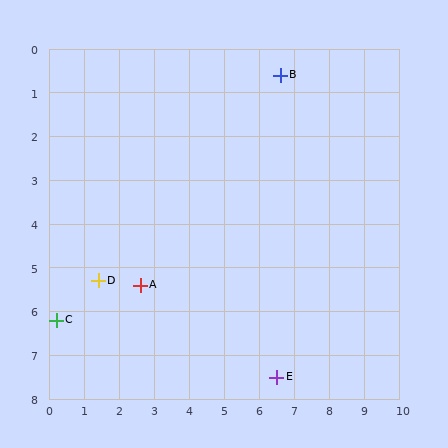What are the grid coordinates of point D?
Point D is at approximately (1.4, 5.3).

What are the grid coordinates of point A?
Point A is at approximately (2.6, 5.4).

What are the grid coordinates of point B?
Point B is at approximately (6.6, 0.6).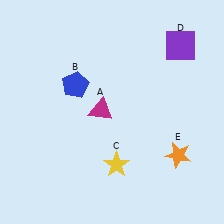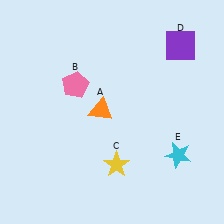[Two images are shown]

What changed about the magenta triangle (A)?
In Image 1, A is magenta. In Image 2, it changed to orange.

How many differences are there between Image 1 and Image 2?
There are 3 differences between the two images.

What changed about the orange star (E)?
In Image 1, E is orange. In Image 2, it changed to cyan.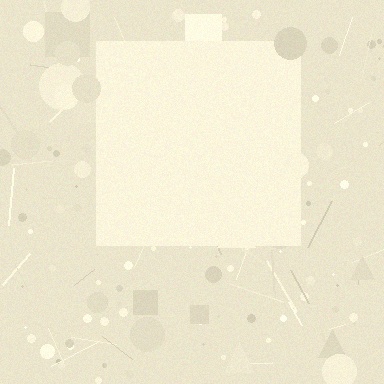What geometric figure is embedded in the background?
A square is embedded in the background.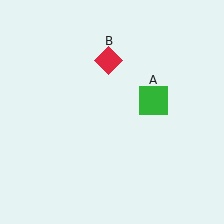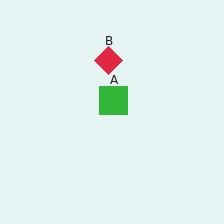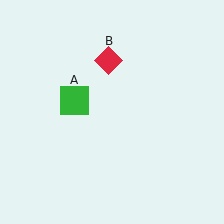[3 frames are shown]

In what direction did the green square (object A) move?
The green square (object A) moved left.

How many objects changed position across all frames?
1 object changed position: green square (object A).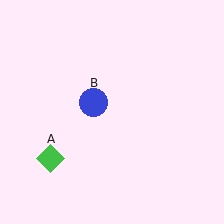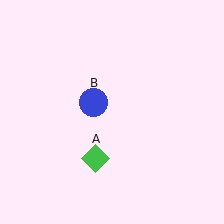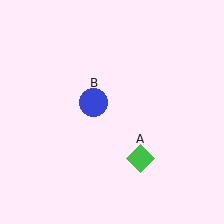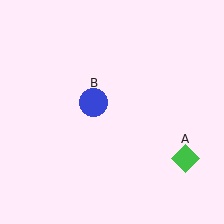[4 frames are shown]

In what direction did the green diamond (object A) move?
The green diamond (object A) moved right.